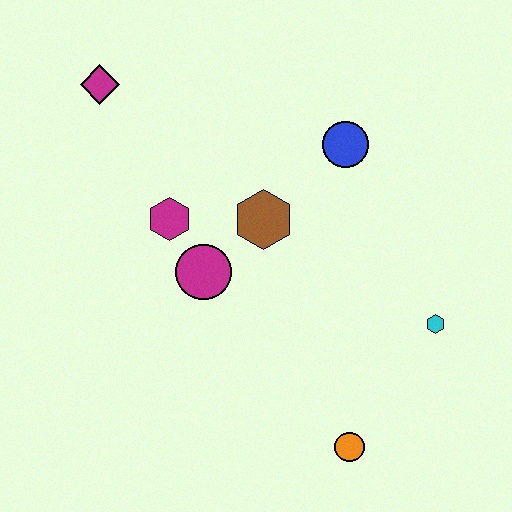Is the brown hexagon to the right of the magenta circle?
Yes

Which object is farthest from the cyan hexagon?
The magenta diamond is farthest from the cyan hexagon.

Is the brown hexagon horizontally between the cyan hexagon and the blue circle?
No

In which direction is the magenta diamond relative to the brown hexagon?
The magenta diamond is to the left of the brown hexagon.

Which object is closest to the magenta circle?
The magenta hexagon is closest to the magenta circle.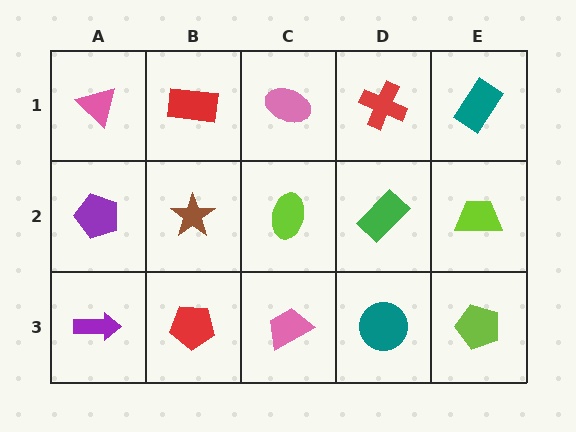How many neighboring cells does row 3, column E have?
2.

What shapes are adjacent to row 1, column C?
A lime ellipse (row 2, column C), a red rectangle (row 1, column B), a red cross (row 1, column D).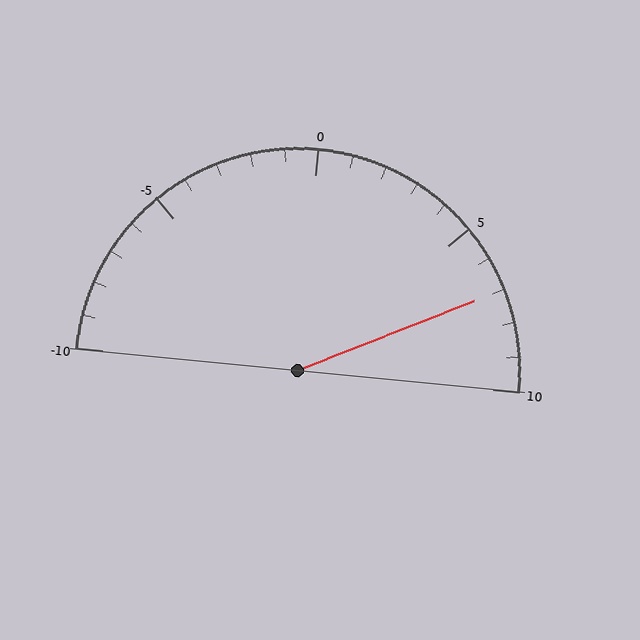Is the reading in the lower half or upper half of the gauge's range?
The reading is in the upper half of the range (-10 to 10).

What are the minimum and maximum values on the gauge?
The gauge ranges from -10 to 10.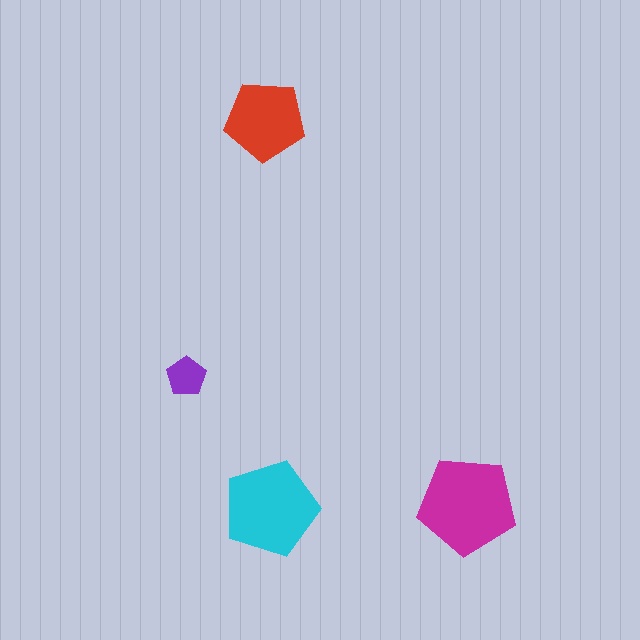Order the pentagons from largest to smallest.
the magenta one, the cyan one, the red one, the purple one.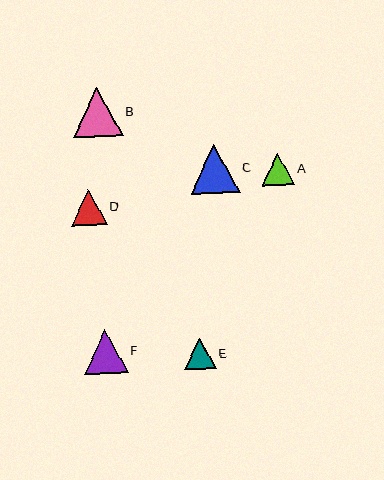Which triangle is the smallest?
Triangle E is the smallest with a size of approximately 31 pixels.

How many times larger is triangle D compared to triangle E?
Triangle D is approximately 1.1 times the size of triangle E.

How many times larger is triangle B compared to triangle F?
Triangle B is approximately 1.1 times the size of triangle F.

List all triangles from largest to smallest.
From largest to smallest: B, C, F, D, A, E.